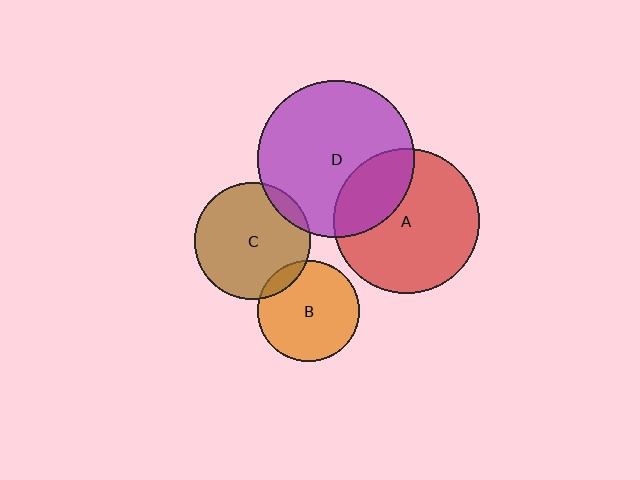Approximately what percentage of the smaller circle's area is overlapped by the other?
Approximately 30%.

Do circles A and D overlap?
Yes.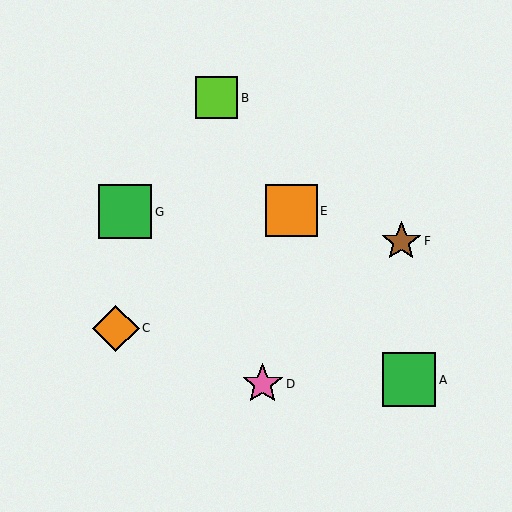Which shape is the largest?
The green square (labeled G) is the largest.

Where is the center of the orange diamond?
The center of the orange diamond is at (116, 328).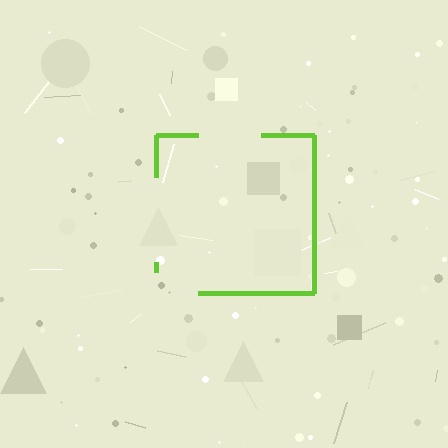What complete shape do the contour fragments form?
The contour fragments form a square.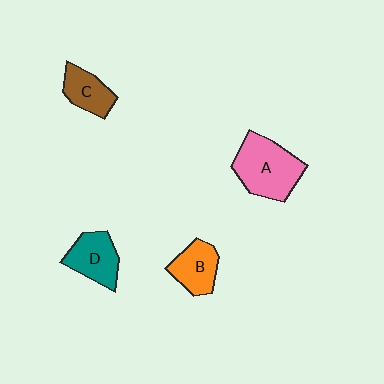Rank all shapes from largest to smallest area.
From largest to smallest: A (pink), D (teal), B (orange), C (brown).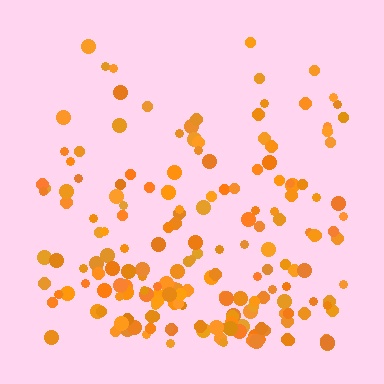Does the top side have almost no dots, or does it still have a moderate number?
Still a moderate number, just noticeably fewer than the bottom.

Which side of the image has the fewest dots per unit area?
The top.